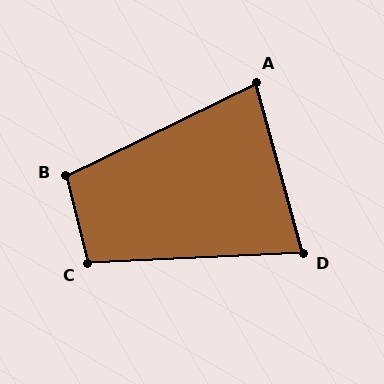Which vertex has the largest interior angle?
B, at approximately 102 degrees.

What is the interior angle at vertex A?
Approximately 79 degrees (acute).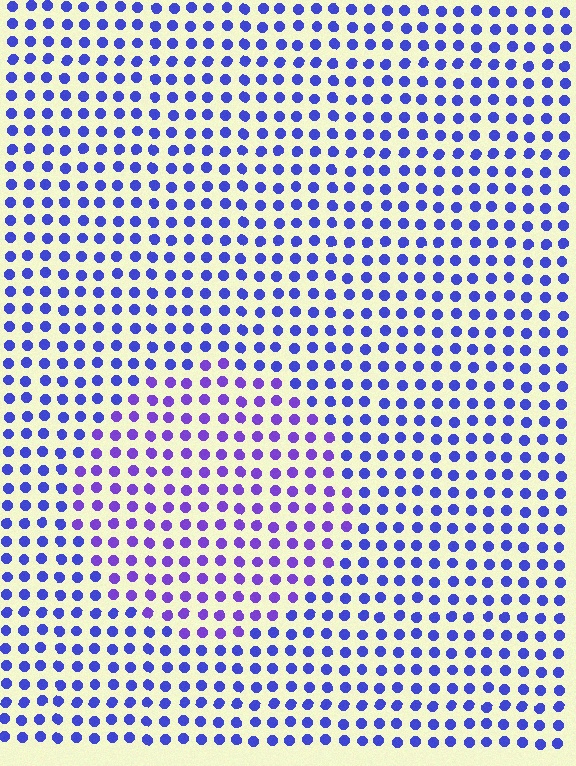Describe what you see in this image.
The image is filled with small blue elements in a uniform arrangement. A circle-shaped region is visible where the elements are tinted to a slightly different hue, forming a subtle color boundary.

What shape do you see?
I see a circle.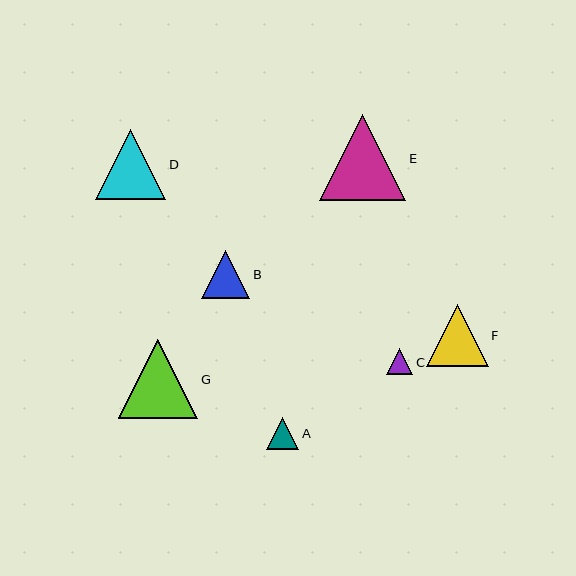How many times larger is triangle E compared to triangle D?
Triangle E is approximately 1.2 times the size of triangle D.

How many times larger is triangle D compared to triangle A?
Triangle D is approximately 2.2 times the size of triangle A.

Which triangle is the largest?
Triangle E is the largest with a size of approximately 86 pixels.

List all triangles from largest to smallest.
From largest to smallest: E, G, D, F, B, A, C.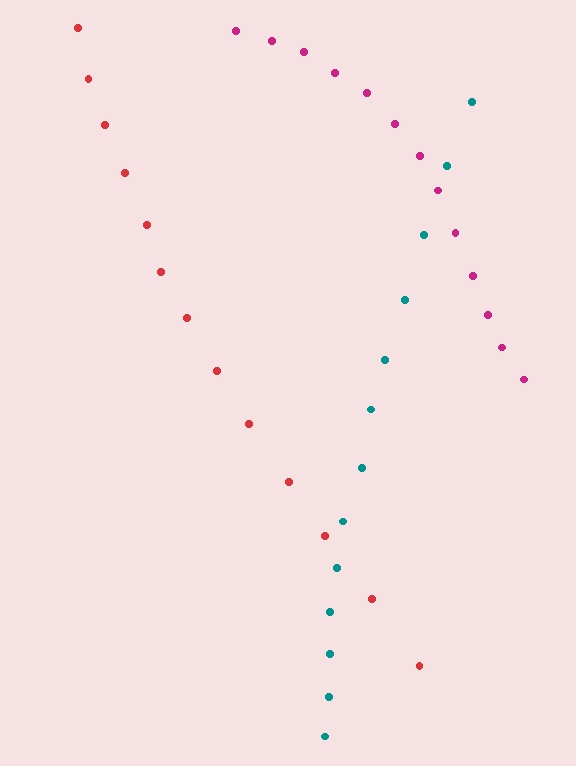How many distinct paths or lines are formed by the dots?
There are 3 distinct paths.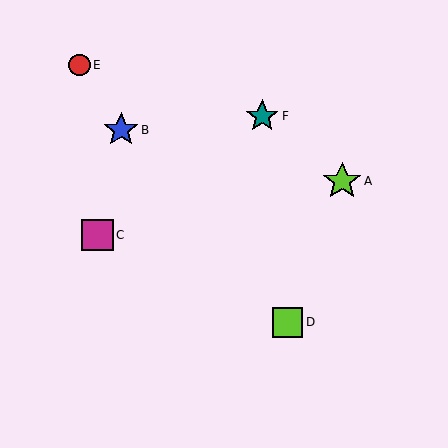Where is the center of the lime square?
The center of the lime square is at (287, 322).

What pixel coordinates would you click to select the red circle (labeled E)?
Click at (79, 65) to select the red circle E.